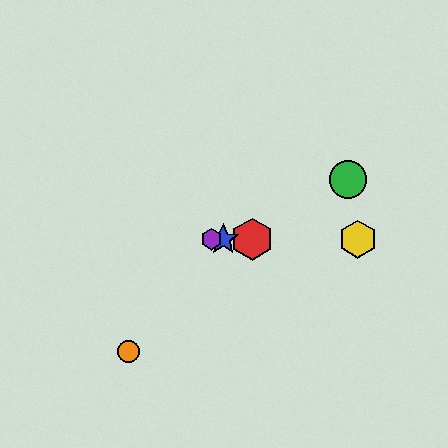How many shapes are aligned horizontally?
4 shapes (the red hexagon, the blue star, the yellow hexagon, the purple hexagon) are aligned horizontally.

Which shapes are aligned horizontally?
The red hexagon, the blue star, the yellow hexagon, the purple hexagon are aligned horizontally.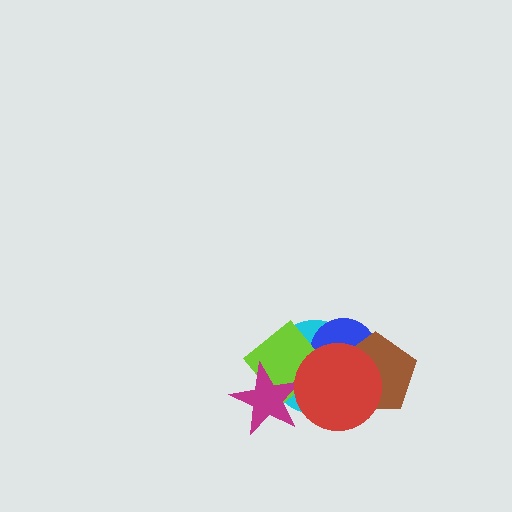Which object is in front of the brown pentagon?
The red circle is in front of the brown pentagon.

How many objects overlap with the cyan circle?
5 objects overlap with the cyan circle.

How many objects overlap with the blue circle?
3 objects overlap with the blue circle.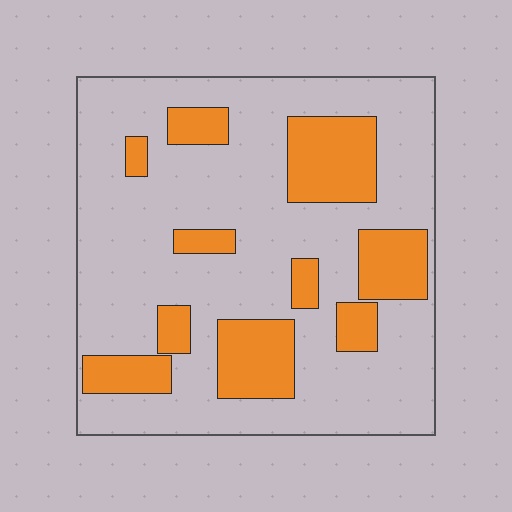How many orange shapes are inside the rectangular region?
10.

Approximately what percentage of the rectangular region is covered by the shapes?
Approximately 25%.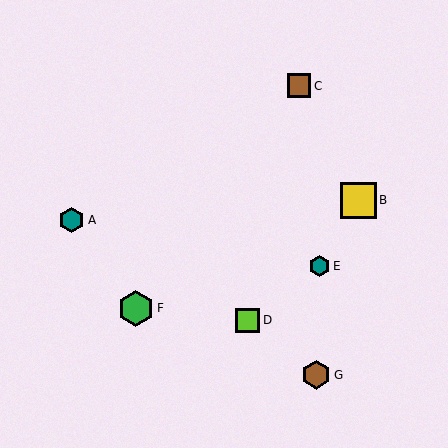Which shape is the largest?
The green hexagon (labeled F) is the largest.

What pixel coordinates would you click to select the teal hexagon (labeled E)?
Click at (319, 266) to select the teal hexagon E.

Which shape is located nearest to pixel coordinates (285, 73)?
The brown square (labeled C) at (299, 86) is nearest to that location.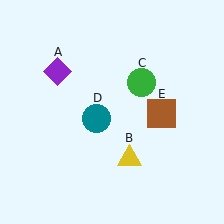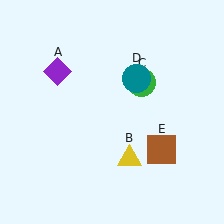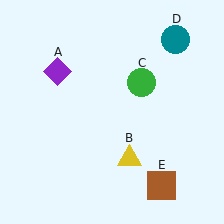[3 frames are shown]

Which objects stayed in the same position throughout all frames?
Purple diamond (object A) and yellow triangle (object B) and green circle (object C) remained stationary.